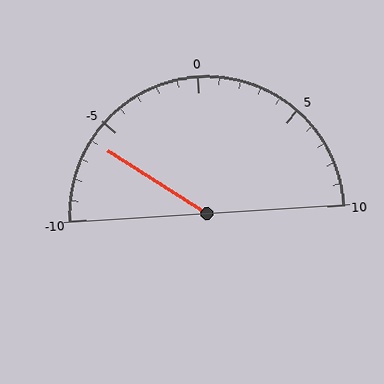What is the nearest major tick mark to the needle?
The nearest major tick mark is -5.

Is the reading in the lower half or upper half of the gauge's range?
The reading is in the lower half of the range (-10 to 10).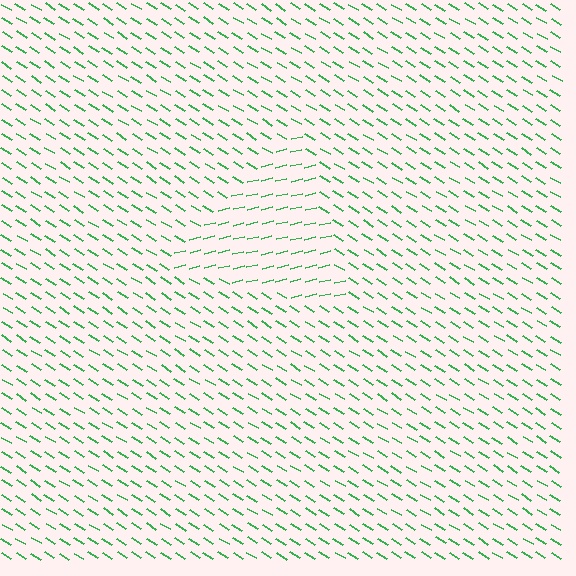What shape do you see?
I see a triangle.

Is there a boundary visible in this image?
Yes, there is a texture boundary formed by a change in line orientation.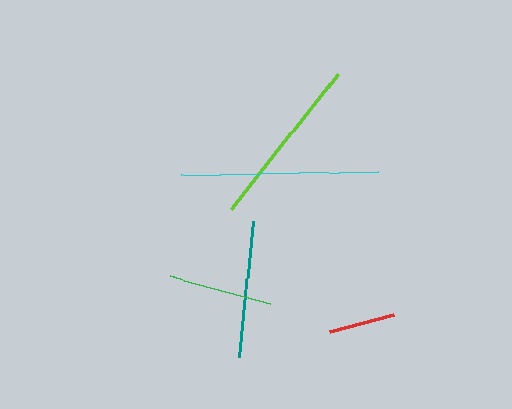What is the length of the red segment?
The red segment is approximately 66 pixels long.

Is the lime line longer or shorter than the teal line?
The lime line is longer than the teal line.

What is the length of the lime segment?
The lime segment is approximately 173 pixels long.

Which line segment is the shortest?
The red line is the shortest at approximately 66 pixels.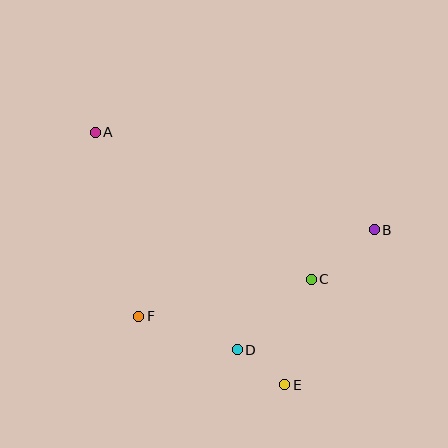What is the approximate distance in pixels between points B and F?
The distance between B and F is approximately 250 pixels.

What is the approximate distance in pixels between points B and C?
The distance between B and C is approximately 80 pixels.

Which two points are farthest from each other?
Points A and E are farthest from each other.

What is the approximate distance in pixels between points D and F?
The distance between D and F is approximately 104 pixels.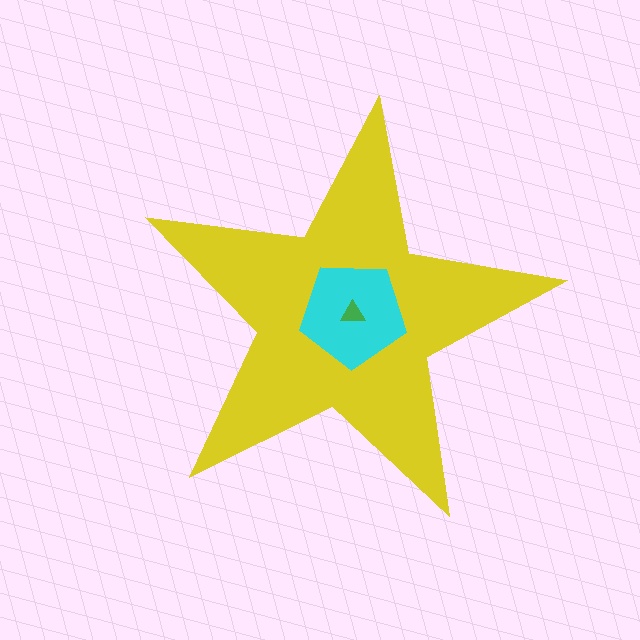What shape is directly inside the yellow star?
The cyan pentagon.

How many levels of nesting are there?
3.